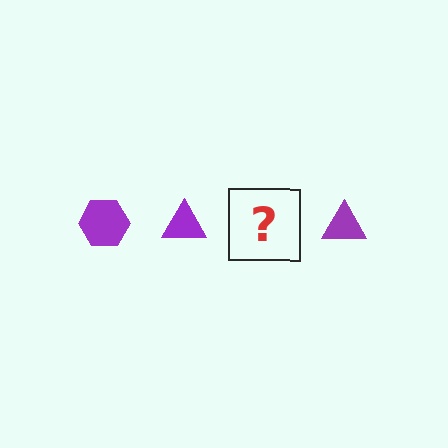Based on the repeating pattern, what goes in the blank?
The blank should be a purple hexagon.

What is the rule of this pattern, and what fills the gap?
The rule is that the pattern cycles through hexagon, triangle shapes in purple. The gap should be filled with a purple hexagon.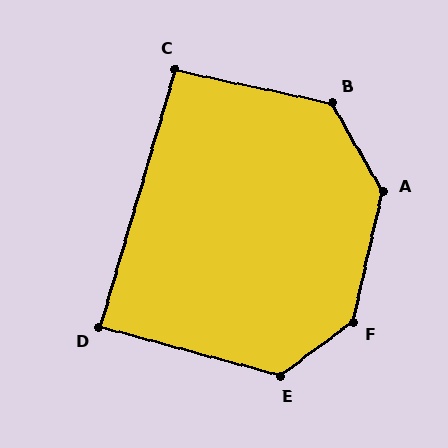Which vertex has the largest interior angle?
F, at approximately 139 degrees.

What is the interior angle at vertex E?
Approximately 128 degrees (obtuse).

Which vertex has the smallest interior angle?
D, at approximately 89 degrees.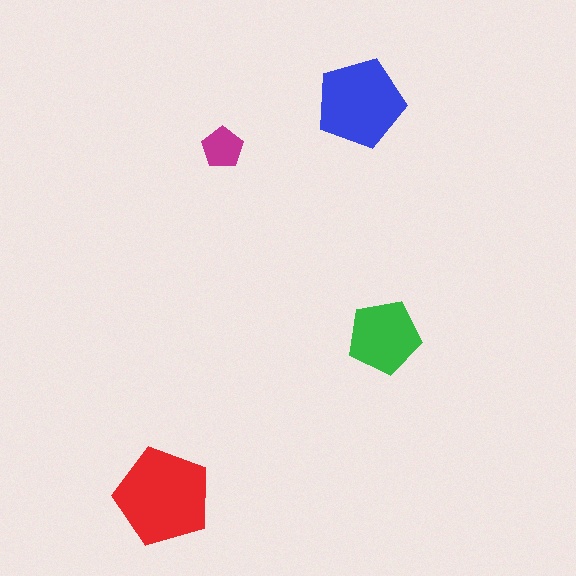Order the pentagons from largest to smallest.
the red one, the blue one, the green one, the magenta one.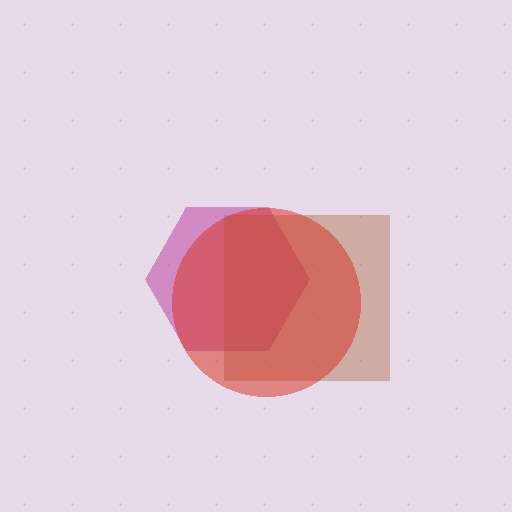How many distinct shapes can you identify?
There are 3 distinct shapes: a magenta hexagon, a brown square, a red circle.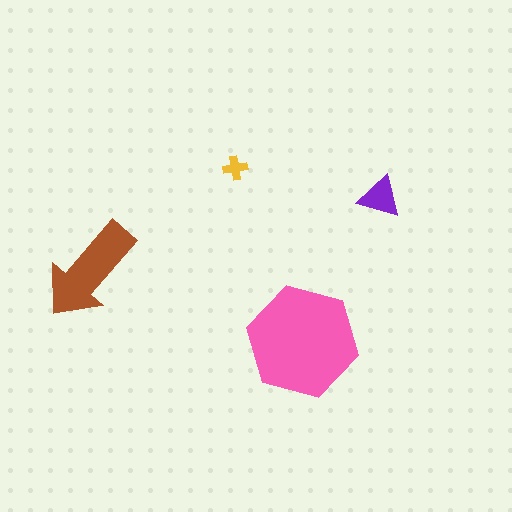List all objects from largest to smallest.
The pink hexagon, the brown arrow, the purple triangle, the yellow cross.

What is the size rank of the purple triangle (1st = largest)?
3rd.